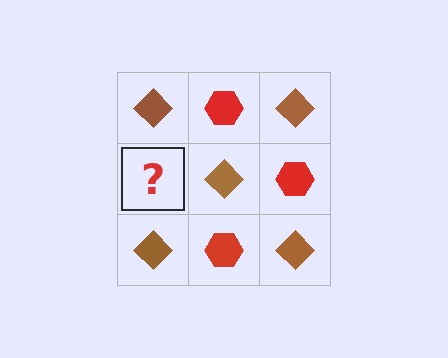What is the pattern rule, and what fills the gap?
The rule is that it alternates brown diamond and red hexagon in a checkerboard pattern. The gap should be filled with a red hexagon.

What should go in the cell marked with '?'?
The missing cell should contain a red hexagon.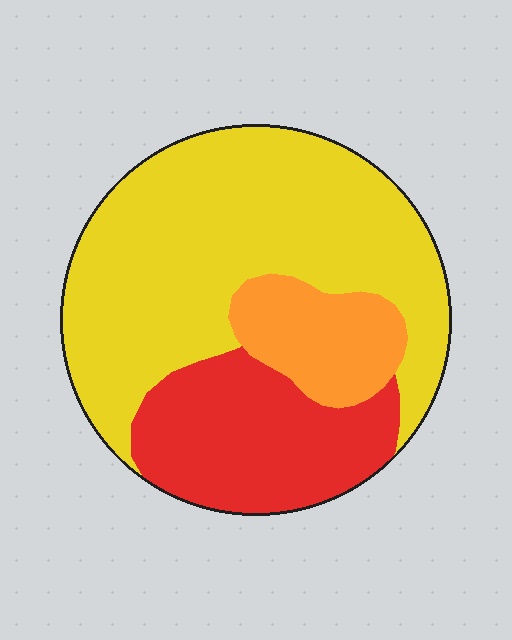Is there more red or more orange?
Red.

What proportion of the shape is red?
Red covers roughly 25% of the shape.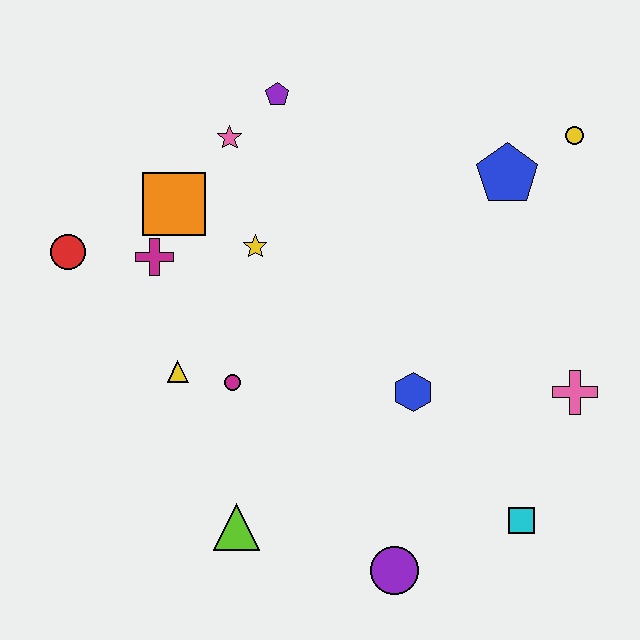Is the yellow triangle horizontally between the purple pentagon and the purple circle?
No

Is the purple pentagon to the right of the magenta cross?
Yes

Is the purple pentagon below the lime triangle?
No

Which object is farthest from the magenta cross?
The cyan square is farthest from the magenta cross.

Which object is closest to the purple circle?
The cyan square is closest to the purple circle.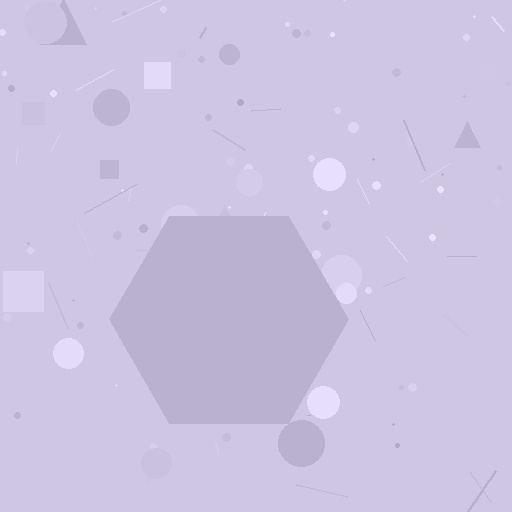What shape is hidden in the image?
A hexagon is hidden in the image.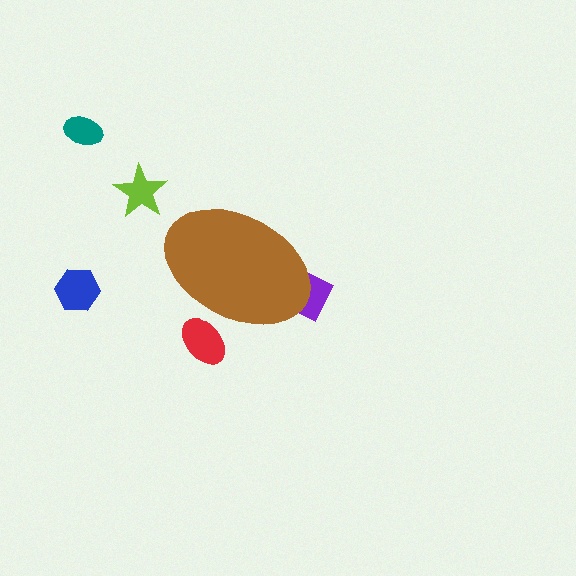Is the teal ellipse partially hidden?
No, the teal ellipse is fully visible.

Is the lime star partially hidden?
No, the lime star is fully visible.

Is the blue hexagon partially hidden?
No, the blue hexagon is fully visible.